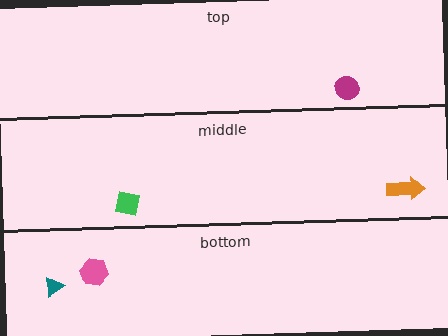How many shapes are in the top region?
1.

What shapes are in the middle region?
The orange arrow, the green square.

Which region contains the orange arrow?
The middle region.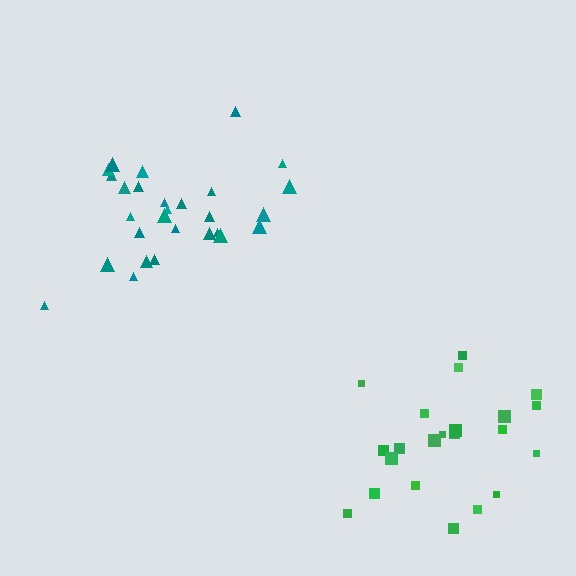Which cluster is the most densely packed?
Teal.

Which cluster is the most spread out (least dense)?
Green.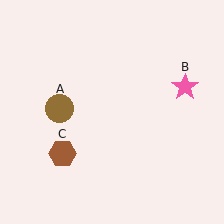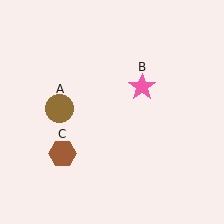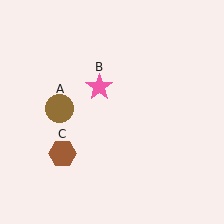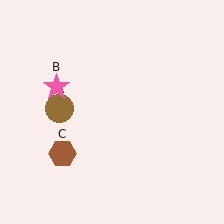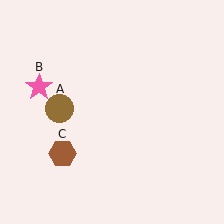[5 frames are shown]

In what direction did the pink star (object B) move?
The pink star (object B) moved left.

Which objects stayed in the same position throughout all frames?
Brown circle (object A) and brown hexagon (object C) remained stationary.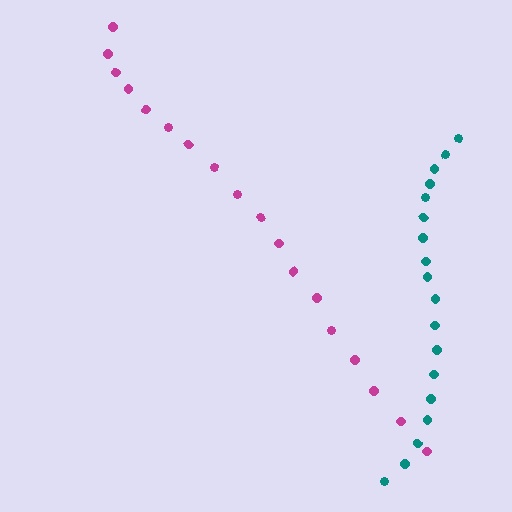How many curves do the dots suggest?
There are 2 distinct paths.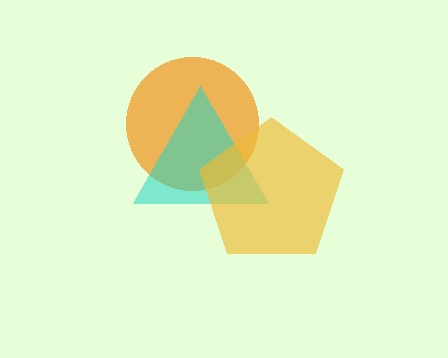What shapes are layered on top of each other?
The layered shapes are: an orange circle, a cyan triangle, a yellow pentagon.